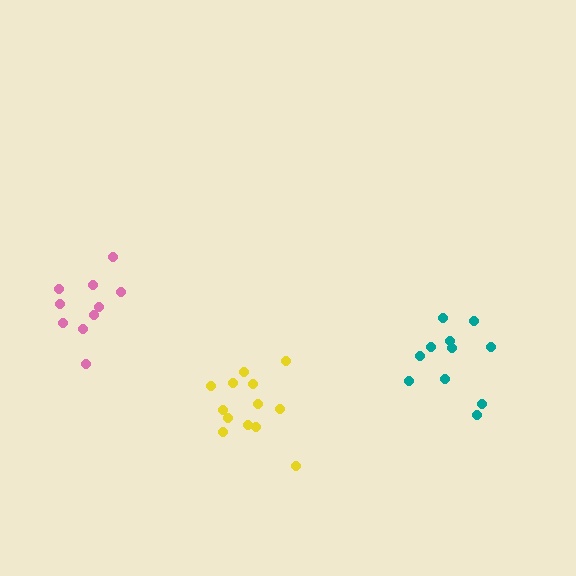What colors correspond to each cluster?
The clusters are colored: teal, pink, yellow.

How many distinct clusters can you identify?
There are 3 distinct clusters.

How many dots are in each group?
Group 1: 11 dots, Group 2: 10 dots, Group 3: 13 dots (34 total).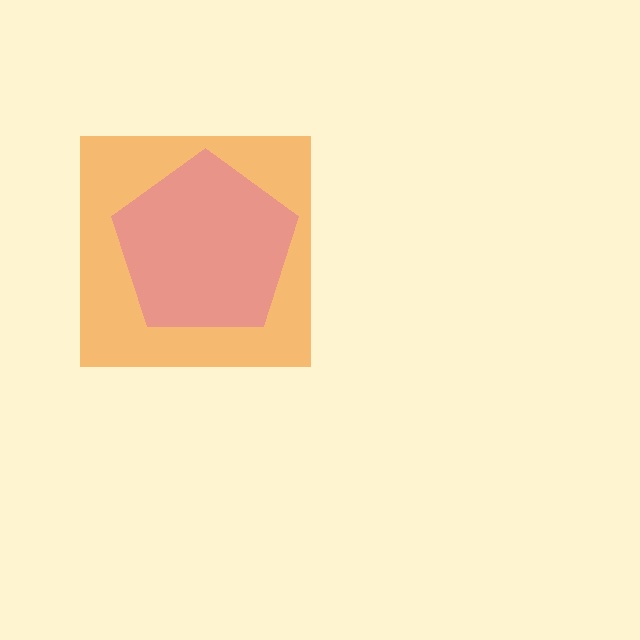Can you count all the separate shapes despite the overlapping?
Yes, there are 2 separate shapes.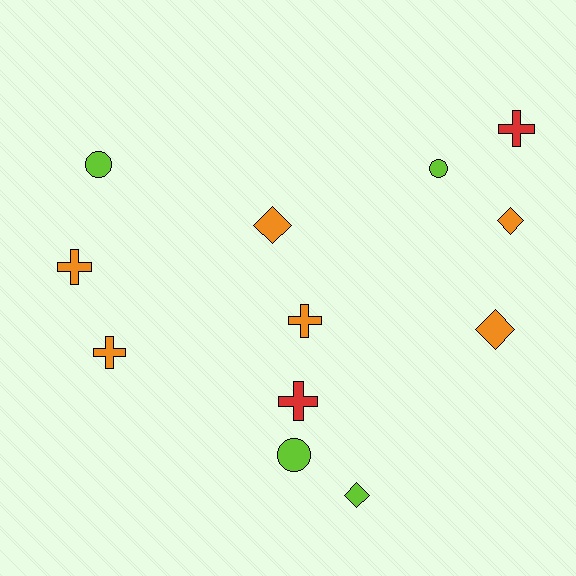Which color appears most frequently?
Orange, with 6 objects.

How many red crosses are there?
There are 2 red crosses.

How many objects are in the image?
There are 12 objects.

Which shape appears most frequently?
Cross, with 5 objects.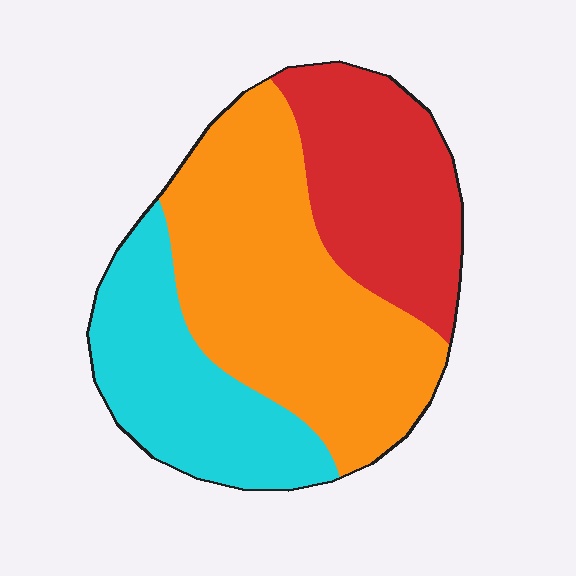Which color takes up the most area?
Orange, at roughly 45%.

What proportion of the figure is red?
Red takes up about one quarter (1/4) of the figure.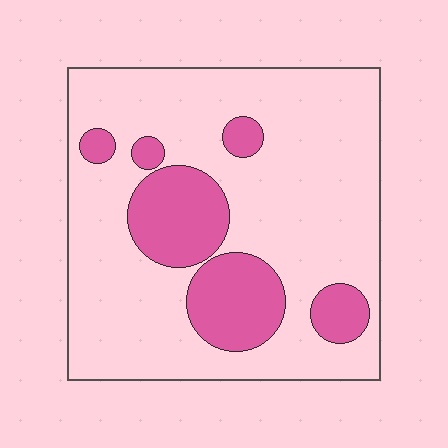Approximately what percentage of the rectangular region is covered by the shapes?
Approximately 25%.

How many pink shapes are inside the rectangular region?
6.